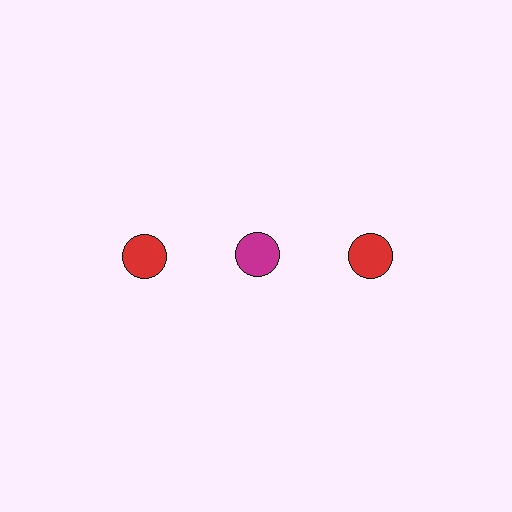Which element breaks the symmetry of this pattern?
The magenta circle in the top row, second from left column breaks the symmetry. All other shapes are red circles.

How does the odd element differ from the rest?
It has a different color: magenta instead of red.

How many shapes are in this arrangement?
There are 3 shapes arranged in a grid pattern.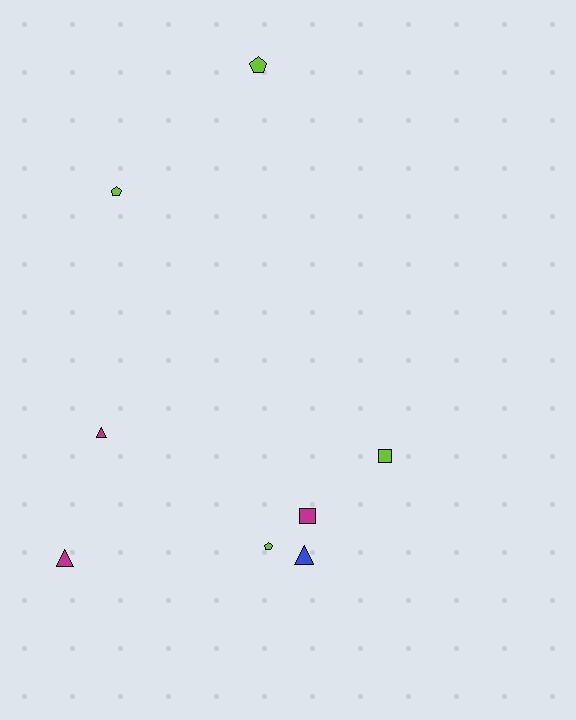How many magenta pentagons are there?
There are no magenta pentagons.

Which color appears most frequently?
Lime, with 4 objects.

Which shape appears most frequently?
Pentagon, with 3 objects.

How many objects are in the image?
There are 8 objects.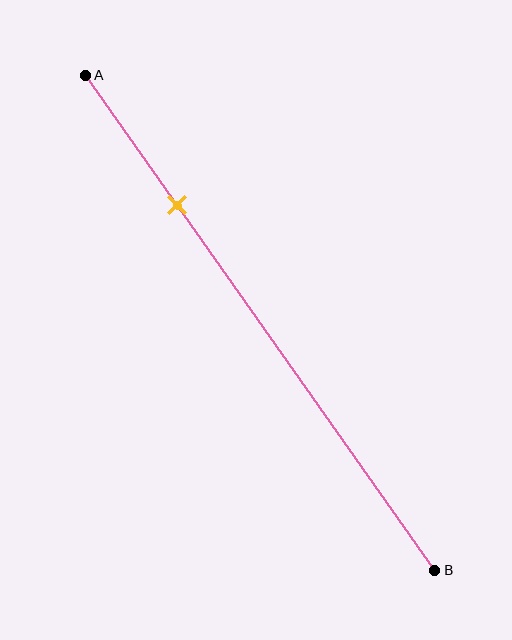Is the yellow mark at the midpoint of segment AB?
No, the mark is at about 25% from A, not at the 50% midpoint.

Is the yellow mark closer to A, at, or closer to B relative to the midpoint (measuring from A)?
The yellow mark is closer to point A than the midpoint of segment AB.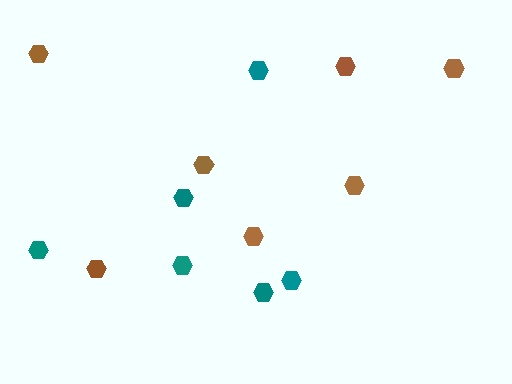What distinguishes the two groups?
There are 2 groups: one group of teal hexagons (6) and one group of brown hexagons (7).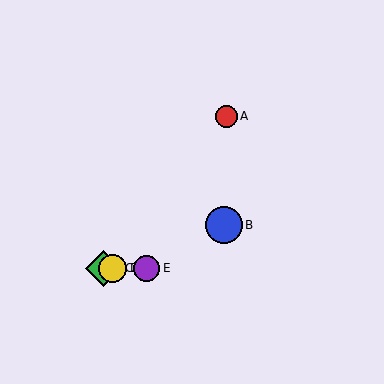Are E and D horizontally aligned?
Yes, both are at y≈268.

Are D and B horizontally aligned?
No, D is at y≈268 and B is at y≈225.